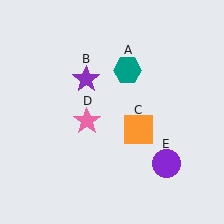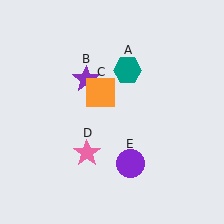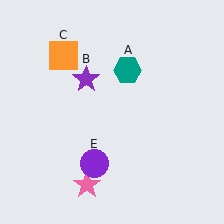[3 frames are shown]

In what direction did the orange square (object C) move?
The orange square (object C) moved up and to the left.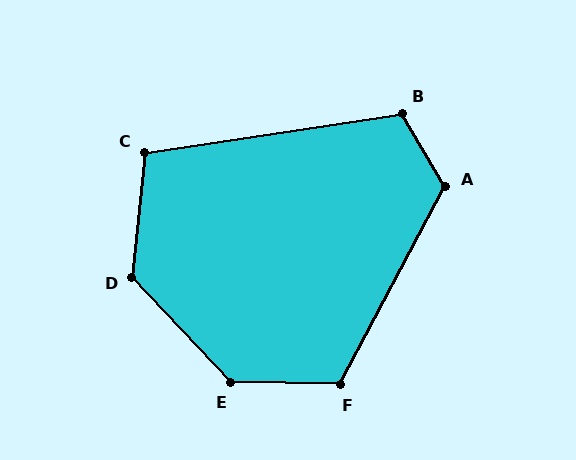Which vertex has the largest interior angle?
E, at approximately 134 degrees.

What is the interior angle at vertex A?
Approximately 122 degrees (obtuse).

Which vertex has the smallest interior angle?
C, at approximately 104 degrees.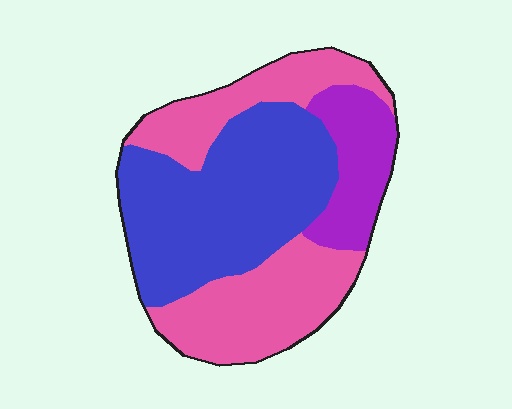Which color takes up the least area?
Purple, at roughly 15%.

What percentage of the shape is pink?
Pink covers 41% of the shape.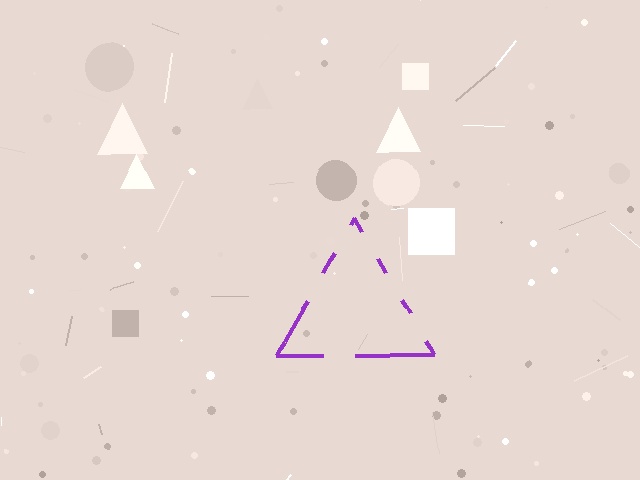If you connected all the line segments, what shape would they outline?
They would outline a triangle.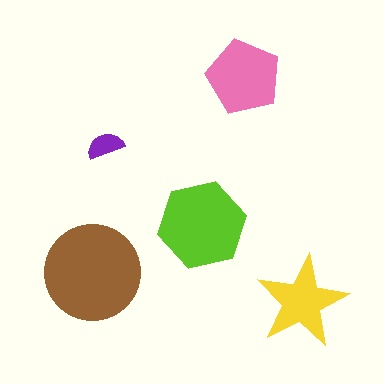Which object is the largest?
The brown circle.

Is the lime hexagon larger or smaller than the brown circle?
Smaller.